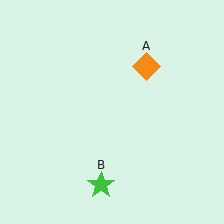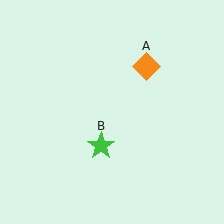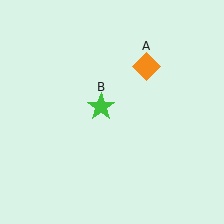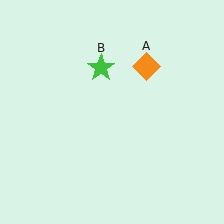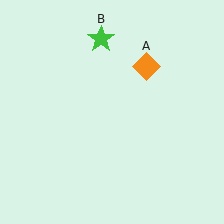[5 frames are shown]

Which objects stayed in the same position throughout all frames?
Orange diamond (object A) remained stationary.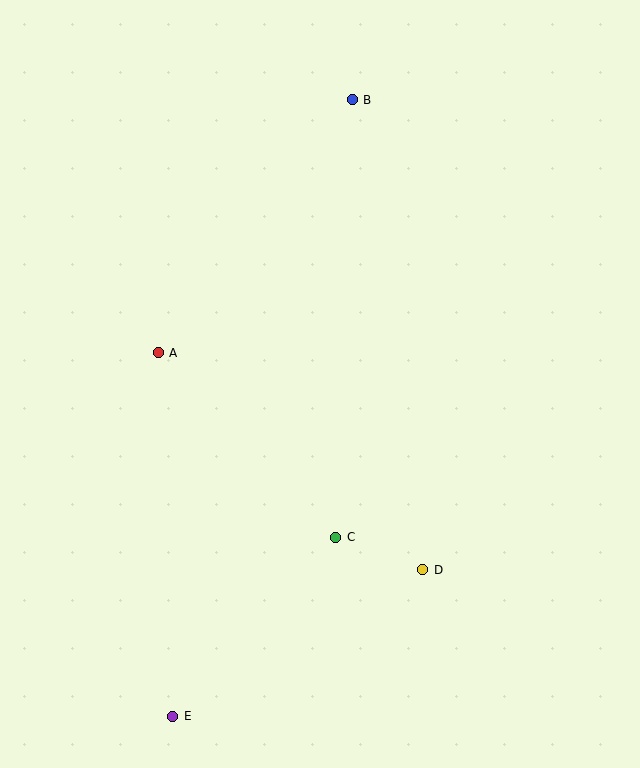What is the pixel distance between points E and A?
The distance between E and A is 364 pixels.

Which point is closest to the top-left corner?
Point B is closest to the top-left corner.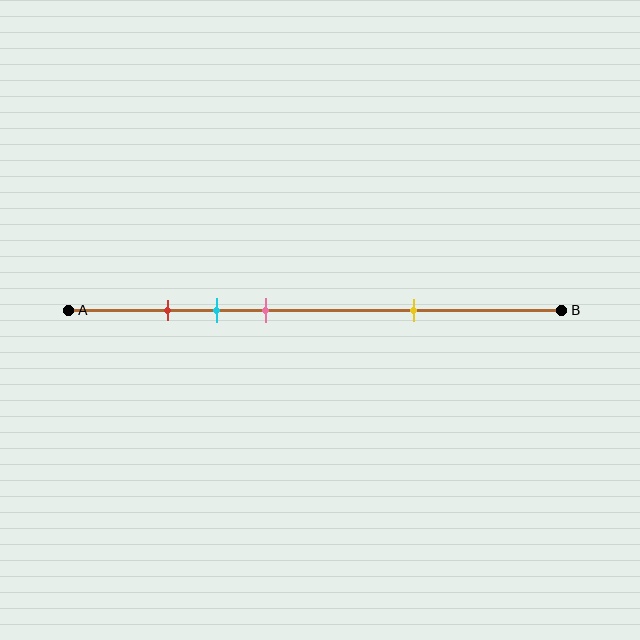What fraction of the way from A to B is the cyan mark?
The cyan mark is approximately 30% (0.3) of the way from A to B.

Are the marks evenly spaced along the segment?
No, the marks are not evenly spaced.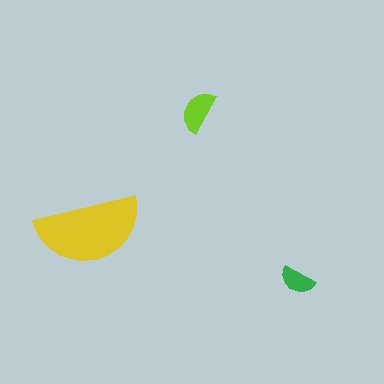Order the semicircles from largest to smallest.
the yellow one, the lime one, the green one.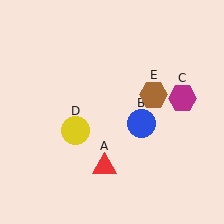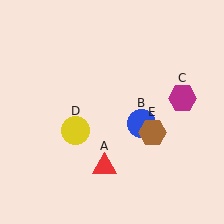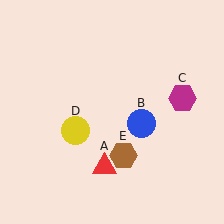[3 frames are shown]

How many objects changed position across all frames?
1 object changed position: brown hexagon (object E).